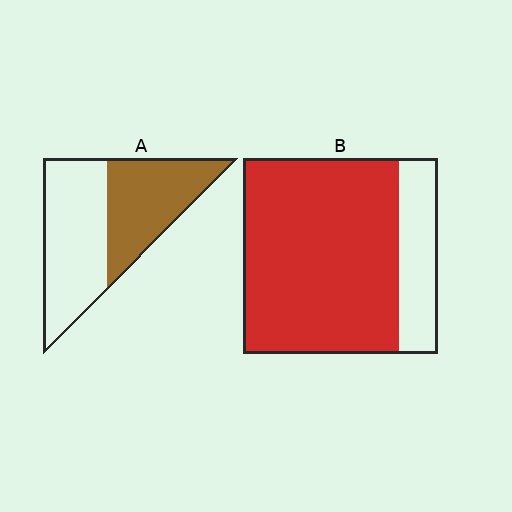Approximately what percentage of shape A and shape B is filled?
A is approximately 45% and B is approximately 80%.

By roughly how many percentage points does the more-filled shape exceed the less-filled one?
By roughly 35 percentage points (B over A).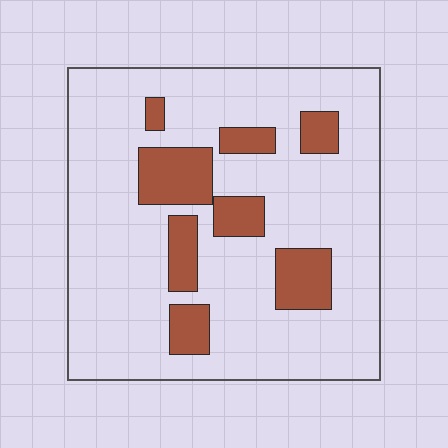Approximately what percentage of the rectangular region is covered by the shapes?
Approximately 20%.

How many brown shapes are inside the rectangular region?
8.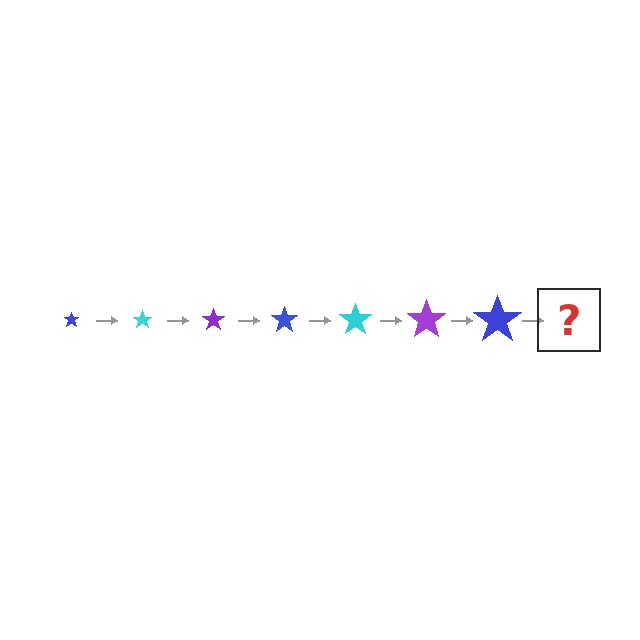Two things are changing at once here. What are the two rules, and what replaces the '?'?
The two rules are that the star grows larger each step and the color cycles through blue, cyan, and purple. The '?' should be a cyan star, larger than the previous one.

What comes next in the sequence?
The next element should be a cyan star, larger than the previous one.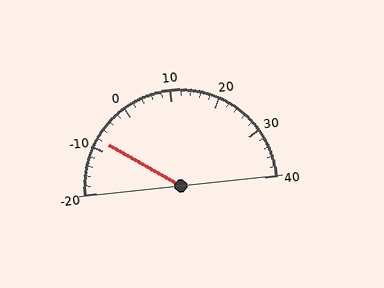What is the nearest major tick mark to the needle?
The nearest major tick mark is -10.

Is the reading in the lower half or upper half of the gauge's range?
The reading is in the lower half of the range (-20 to 40).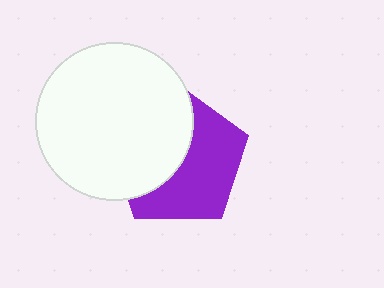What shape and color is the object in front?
The object in front is a white circle.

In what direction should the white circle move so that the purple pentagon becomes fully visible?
The white circle should move left. That is the shortest direction to clear the overlap and leave the purple pentagon fully visible.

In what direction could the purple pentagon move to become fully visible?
The purple pentagon could move right. That would shift it out from behind the white circle entirely.